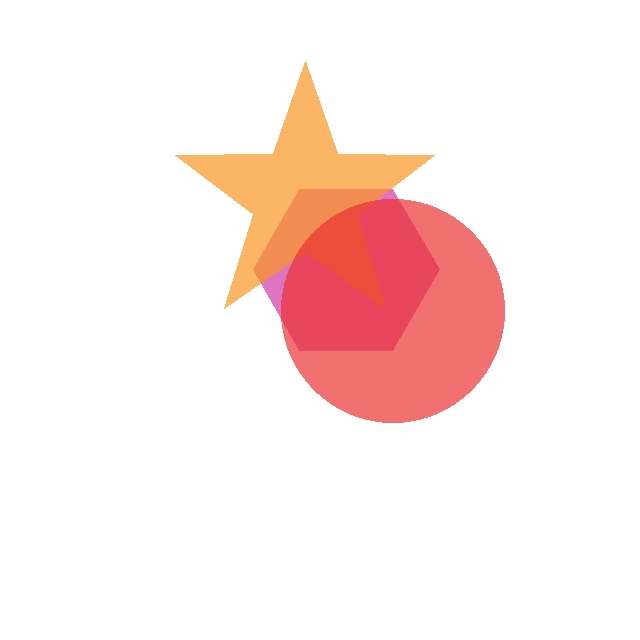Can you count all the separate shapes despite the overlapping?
Yes, there are 3 separate shapes.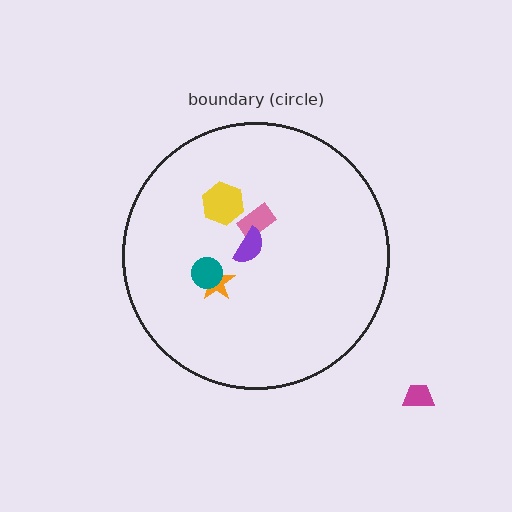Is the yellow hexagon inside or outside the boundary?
Inside.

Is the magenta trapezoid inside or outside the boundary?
Outside.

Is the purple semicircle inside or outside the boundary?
Inside.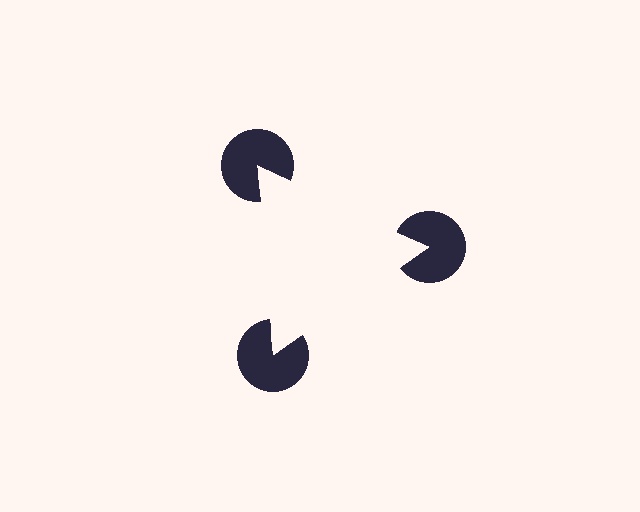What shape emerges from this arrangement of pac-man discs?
An illusory triangle — its edges are inferred from the aligned wedge cuts in the pac-man discs, not physically drawn.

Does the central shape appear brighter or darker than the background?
It typically appears slightly brighter than the background, even though no actual brightness change is drawn.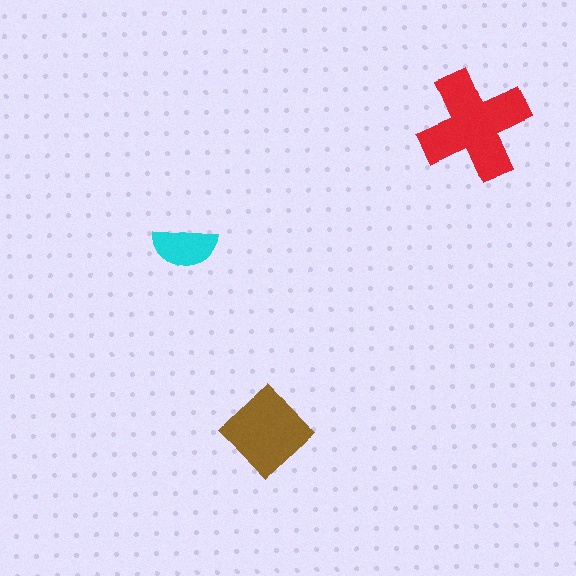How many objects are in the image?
There are 3 objects in the image.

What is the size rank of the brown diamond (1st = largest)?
2nd.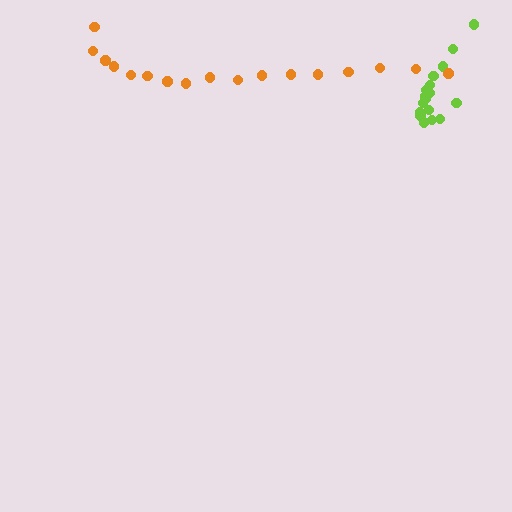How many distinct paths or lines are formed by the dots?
There are 2 distinct paths.